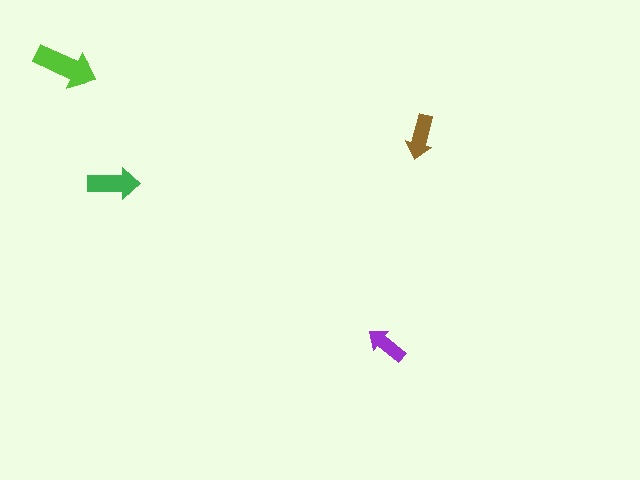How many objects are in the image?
There are 4 objects in the image.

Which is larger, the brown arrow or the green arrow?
The green one.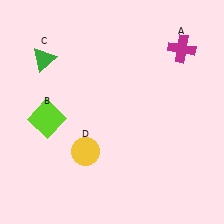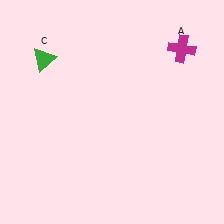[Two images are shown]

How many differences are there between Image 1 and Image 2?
There are 2 differences between the two images.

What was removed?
The lime square (B), the yellow circle (D) were removed in Image 2.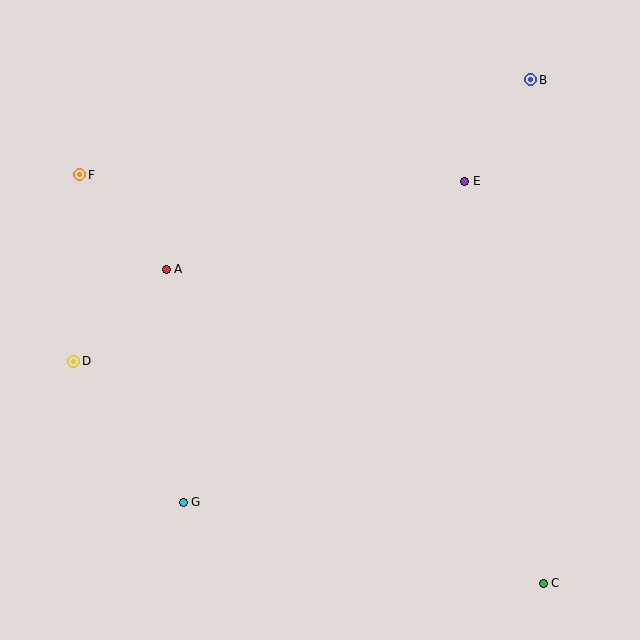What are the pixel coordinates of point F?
Point F is at (80, 175).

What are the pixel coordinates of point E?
Point E is at (465, 181).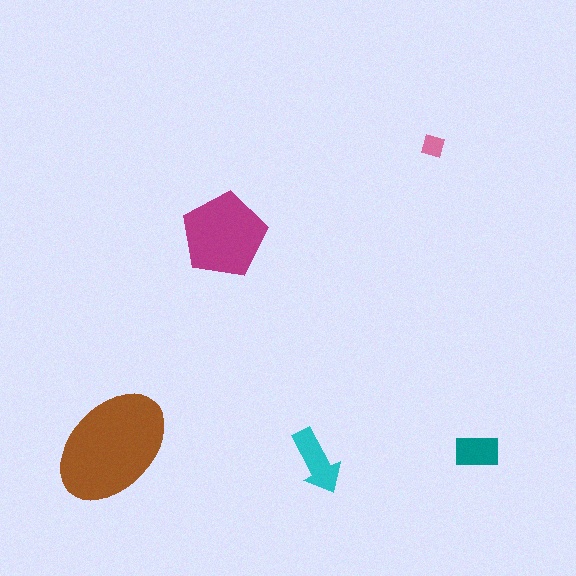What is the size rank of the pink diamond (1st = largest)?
5th.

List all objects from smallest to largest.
The pink diamond, the teal rectangle, the cyan arrow, the magenta pentagon, the brown ellipse.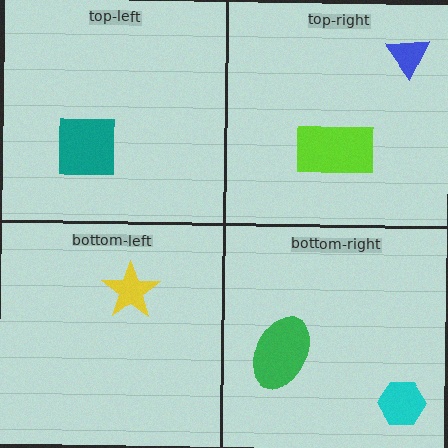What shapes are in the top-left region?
The teal square.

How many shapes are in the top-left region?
1.